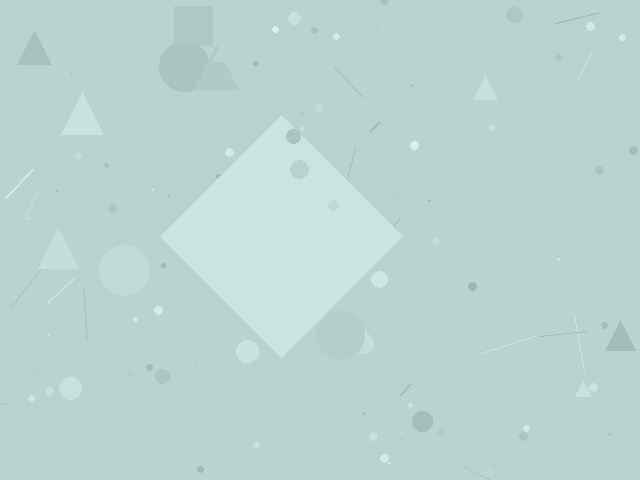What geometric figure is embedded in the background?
A diamond is embedded in the background.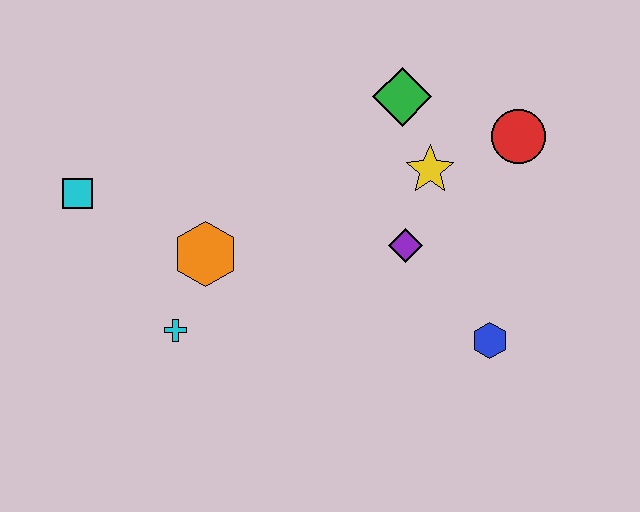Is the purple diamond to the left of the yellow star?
Yes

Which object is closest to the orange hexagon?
The cyan cross is closest to the orange hexagon.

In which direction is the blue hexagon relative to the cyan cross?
The blue hexagon is to the right of the cyan cross.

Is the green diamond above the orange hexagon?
Yes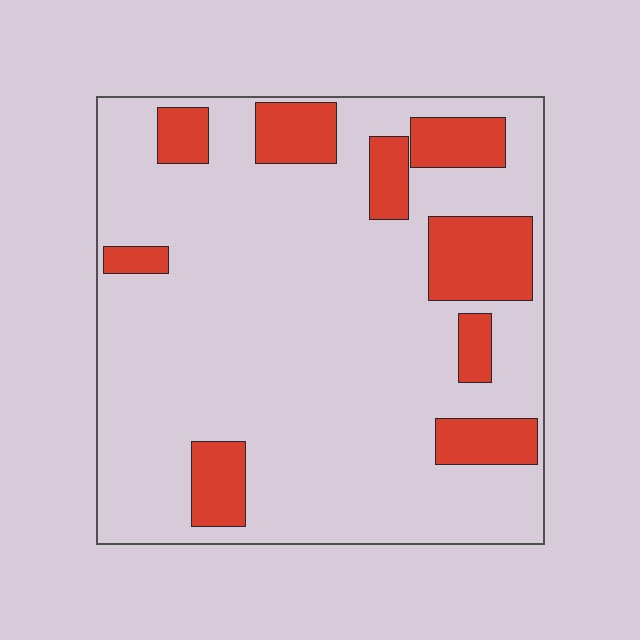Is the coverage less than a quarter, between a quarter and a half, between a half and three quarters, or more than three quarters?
Less than a quarter.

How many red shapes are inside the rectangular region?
9.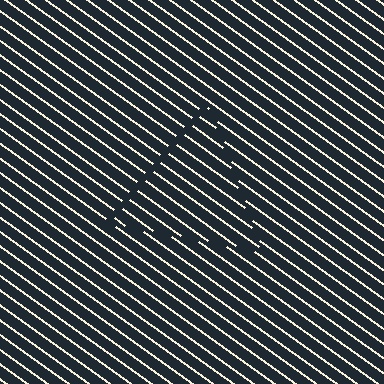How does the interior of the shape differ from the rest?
The interior of the shape contains the same grating, shifted by half a period — the contour is defined by the phase discontinuity where line-ends from the inner and outer gratings abut.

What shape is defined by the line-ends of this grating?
An illusory triangle. The interior of the shape contains the same grating, shifted by half a period — the contour is defined by the phase discontinuity where line-ends from the inner and outer gratings abut.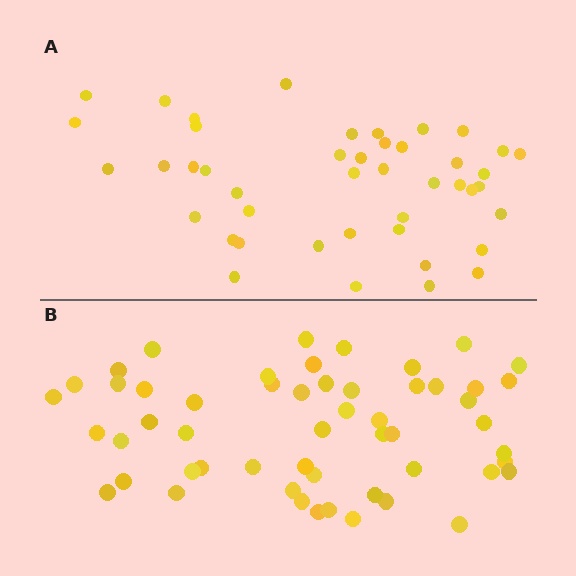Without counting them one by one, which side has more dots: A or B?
Region B (the bottom region) has more dots.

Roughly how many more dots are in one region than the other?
Region B has roughly 10 or so more dots than region A.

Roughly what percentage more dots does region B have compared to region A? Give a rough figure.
About 25% more.